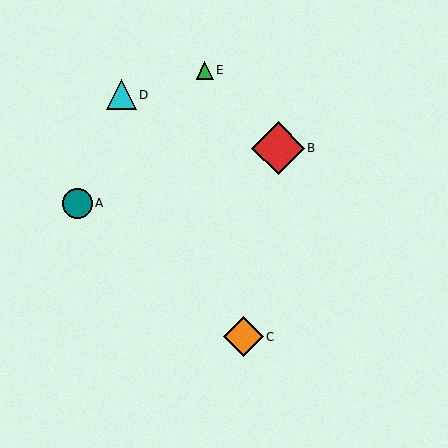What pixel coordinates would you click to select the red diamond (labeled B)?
Click at (278, 148) to select the red diamond B.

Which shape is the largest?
The red diamond (labeled B) is the largest.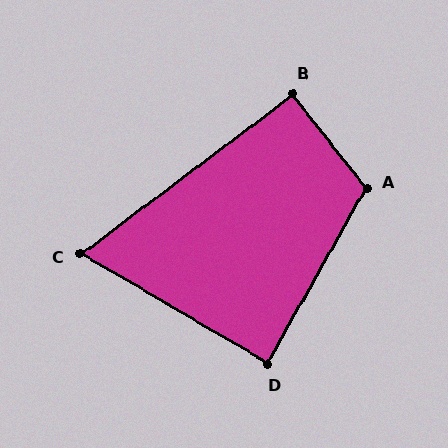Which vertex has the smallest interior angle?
C, at approximately 67 degrees.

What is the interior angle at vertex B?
Approximately 91 degrees (approximately right).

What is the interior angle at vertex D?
Approximately 89 degrees (approximately right).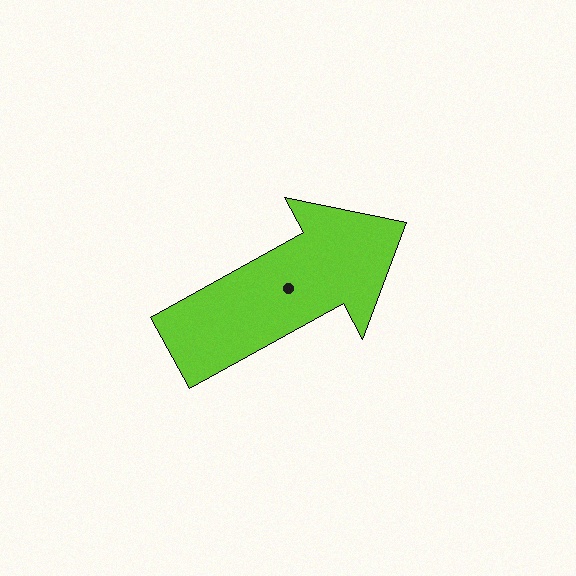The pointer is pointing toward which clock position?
Roughly 2 o'clock.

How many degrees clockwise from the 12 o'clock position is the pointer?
Approximately 61 degrees.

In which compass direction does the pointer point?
Northeast.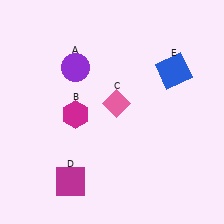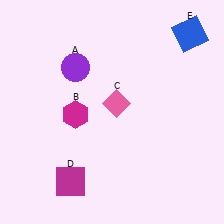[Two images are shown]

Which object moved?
The blue square (E) moved up.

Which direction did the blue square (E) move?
The blue square (E) moved up.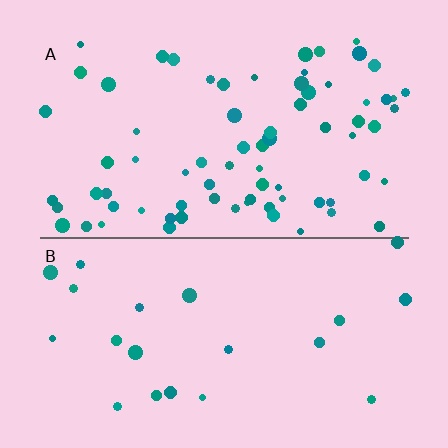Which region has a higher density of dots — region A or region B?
A (the top).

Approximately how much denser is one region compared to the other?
Approximately 3.4× — region A over region B.